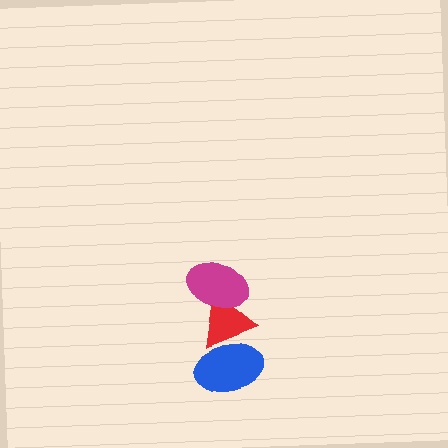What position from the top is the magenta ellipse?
The magenta ellipse is 1st from the top.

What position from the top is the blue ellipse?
The blue ellipse is 3rd from the top.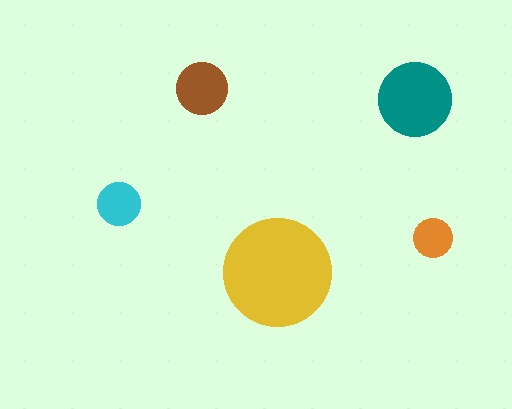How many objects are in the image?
There are 5 objects in the image.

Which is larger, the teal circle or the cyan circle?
The teal one.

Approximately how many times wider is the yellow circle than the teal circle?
About 1.5 times wider.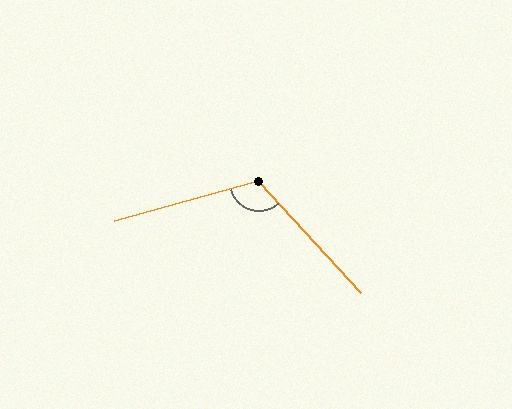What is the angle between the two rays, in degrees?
Approximately 117 degrees.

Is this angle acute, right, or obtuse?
It is obtuse.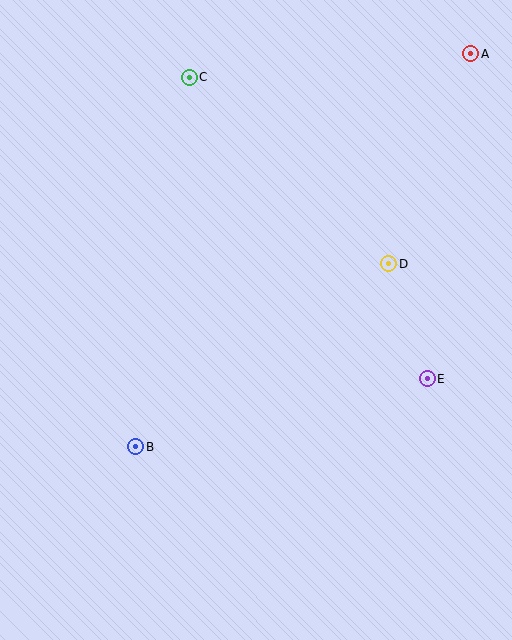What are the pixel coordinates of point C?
Point C is at (189, 77).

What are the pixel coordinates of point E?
Point E is at (427, 379).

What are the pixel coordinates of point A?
Point A is at (471, 54).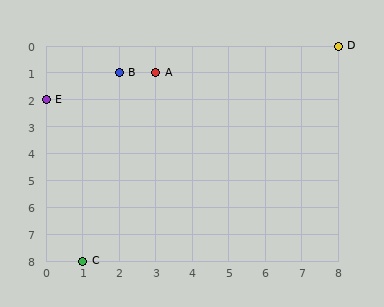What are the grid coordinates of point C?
Point C is at grid coordinates (1, 8).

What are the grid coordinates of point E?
Point E is at grid coordinates (0, 2).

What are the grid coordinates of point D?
Point D is at grid coordinates (8, 0).